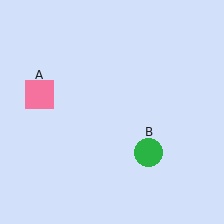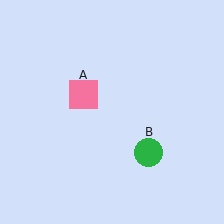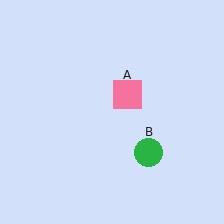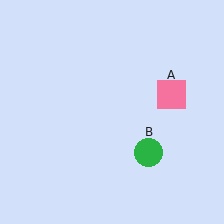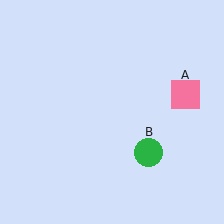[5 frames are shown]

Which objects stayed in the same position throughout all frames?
Green circle (object B) remained stationary.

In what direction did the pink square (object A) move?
The pink square (object A) moved right.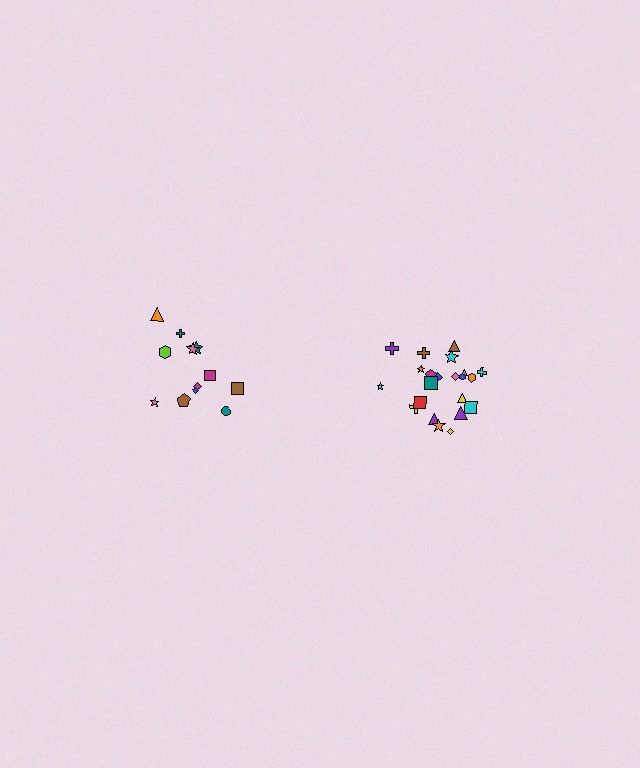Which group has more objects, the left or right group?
The right group.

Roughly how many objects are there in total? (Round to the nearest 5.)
Roughly 35 objects in total.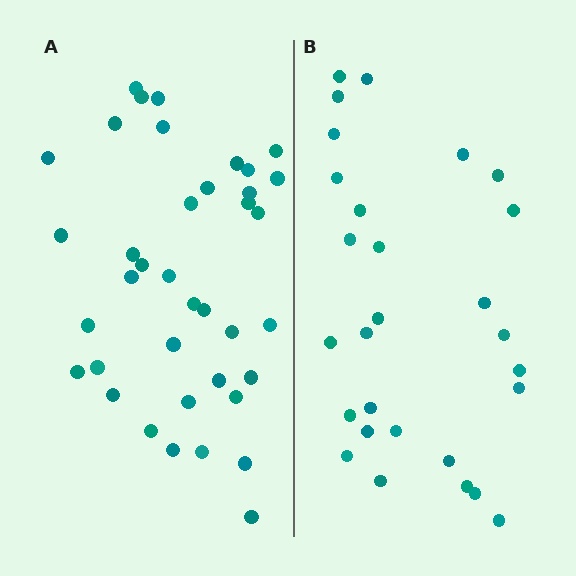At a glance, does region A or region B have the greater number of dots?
Region A (the left region) has more dots.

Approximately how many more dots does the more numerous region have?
Region A has roughly 10 or so more dots than region B.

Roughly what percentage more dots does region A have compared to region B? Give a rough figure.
About 35% more.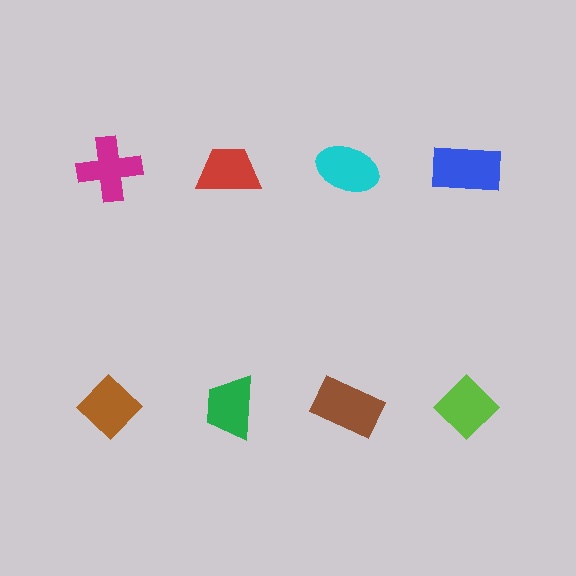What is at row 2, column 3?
A brown rectangle.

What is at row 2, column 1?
A brown diamond.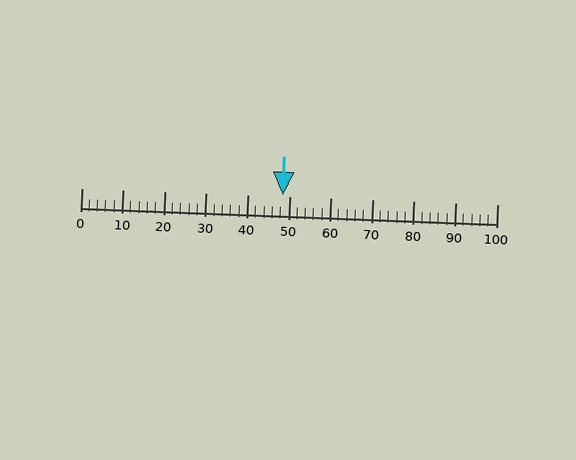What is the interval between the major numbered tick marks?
The major tick marks are spaced 10 units apart.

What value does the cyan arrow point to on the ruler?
The cyan arrow points to approximately 48.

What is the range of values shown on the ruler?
The ruler shows values from 0 to 100.